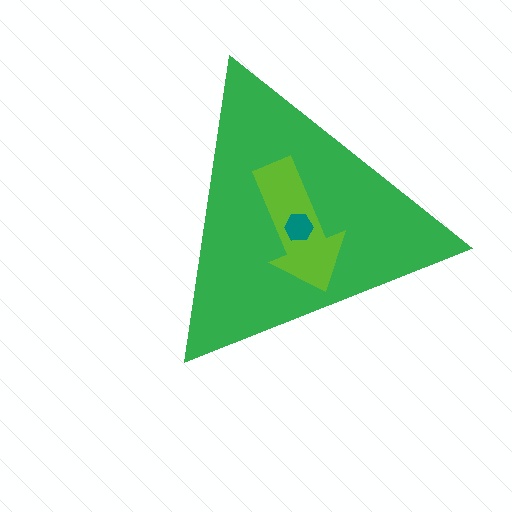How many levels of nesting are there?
3.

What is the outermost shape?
The green triangle.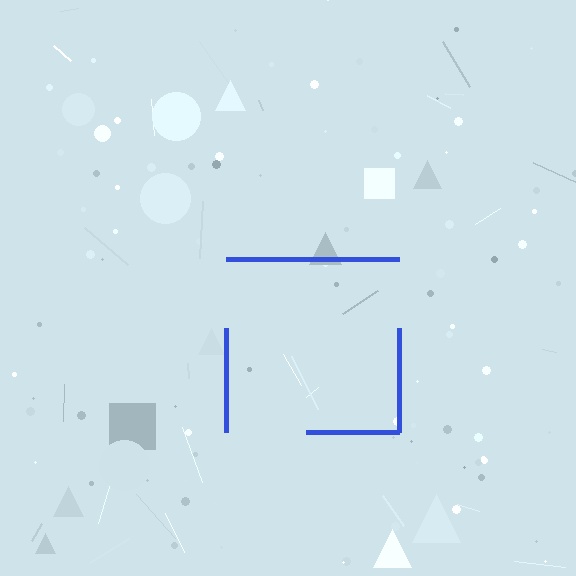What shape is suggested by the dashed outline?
The dashed outline suggests a square.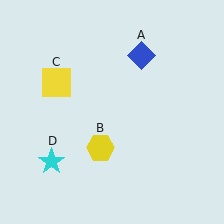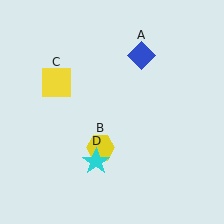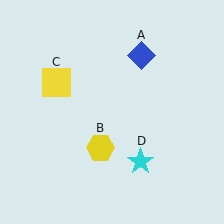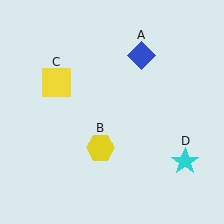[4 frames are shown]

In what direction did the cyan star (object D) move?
The cyan star (object D) moved right.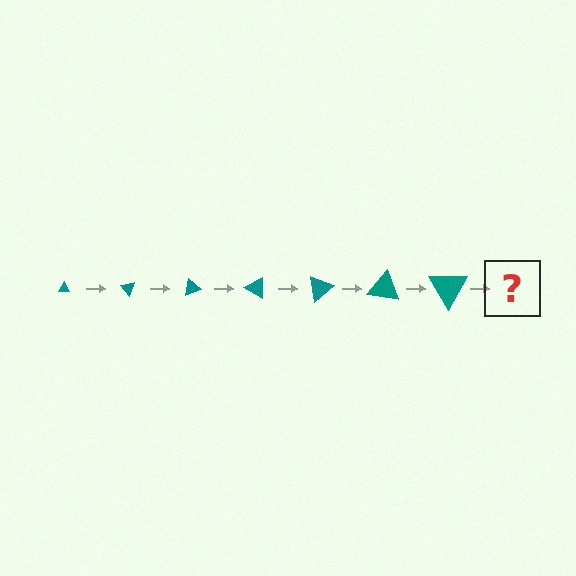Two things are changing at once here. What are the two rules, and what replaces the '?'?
The two rules are that the triangle grows larger each step and it rotates 50 degrees each step. The '?' should be a triangle, larger than the previous one and rotated 350 degrees from the start.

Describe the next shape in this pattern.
It should be a triangle, larger than the previous one and rotated 350 degrees from the start.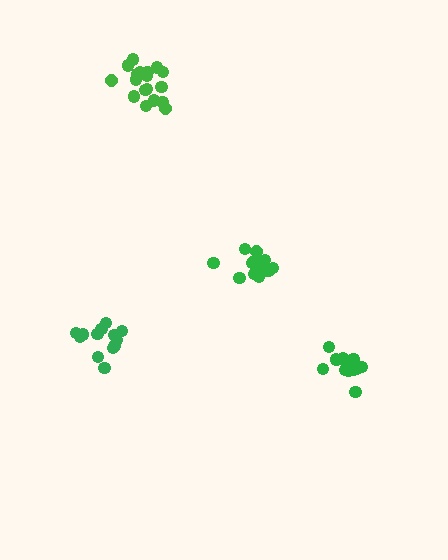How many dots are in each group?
Group 1: 18 dots, Group 2: 15 dots, Group 3: 13 dots, Group 4: 13 dots (59 total).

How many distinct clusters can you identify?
There are 4 distinct clusters.